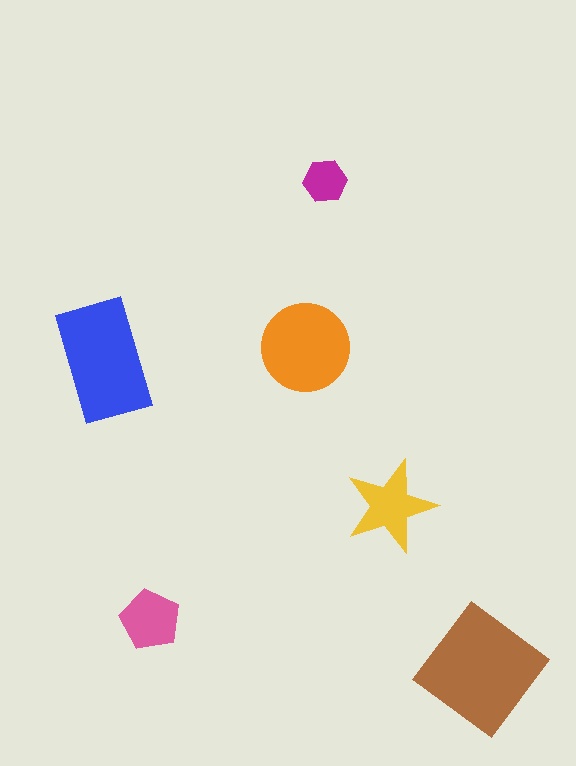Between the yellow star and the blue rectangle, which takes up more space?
The blue rectangle.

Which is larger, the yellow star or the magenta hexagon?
The yellow star.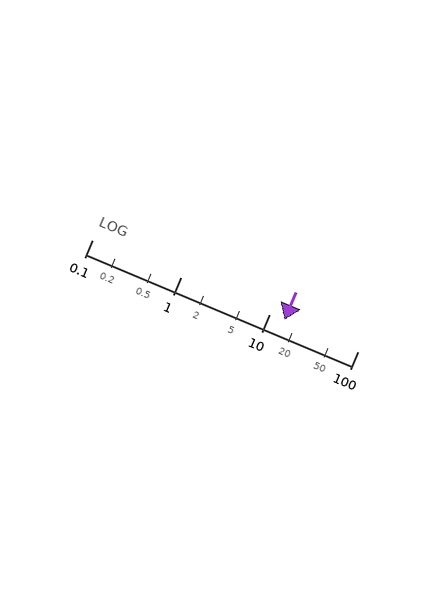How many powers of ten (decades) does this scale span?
The scale spans 3 decades, from 0.1 to 100.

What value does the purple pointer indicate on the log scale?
The pointer indicates approximately 15.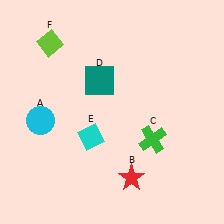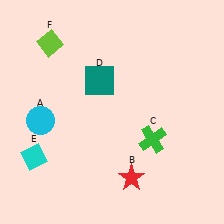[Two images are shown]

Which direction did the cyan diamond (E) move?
The cyan diamond (E) moved left.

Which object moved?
The cyan diamond (E) moved left.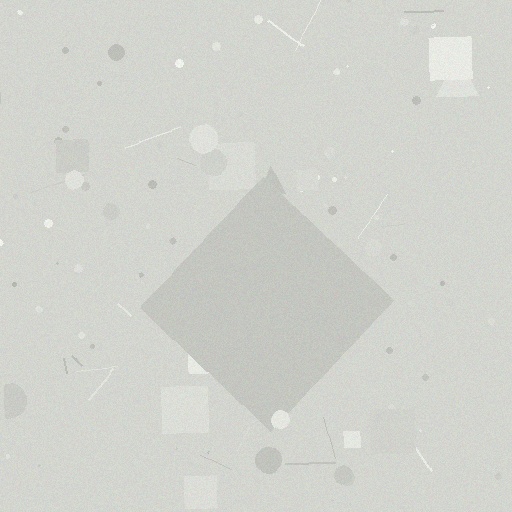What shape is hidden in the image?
A diamond is hidden in the image.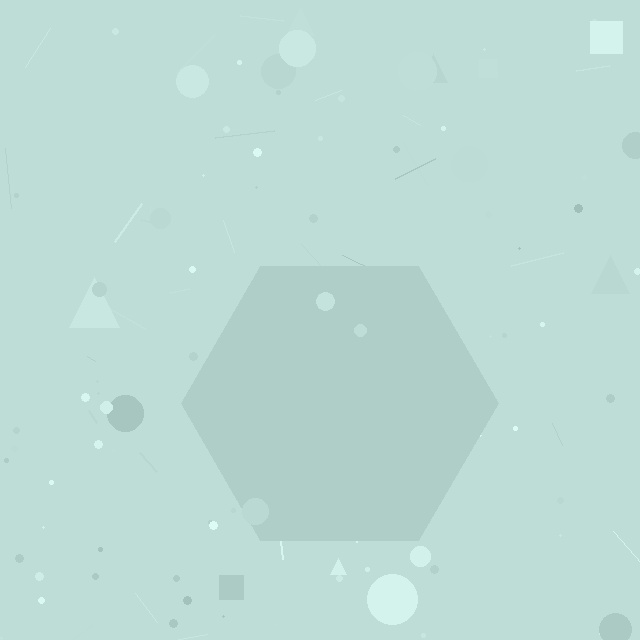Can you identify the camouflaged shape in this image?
The camouflaged shape is a hexagon.